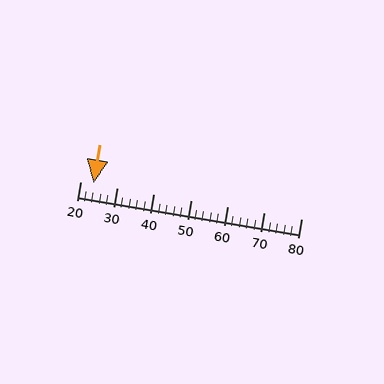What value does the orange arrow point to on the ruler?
The orange arrow points to approximately 24.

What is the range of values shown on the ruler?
The ruler shows values from 20 to 80.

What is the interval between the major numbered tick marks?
The major tick marks are spaced 10 units apart.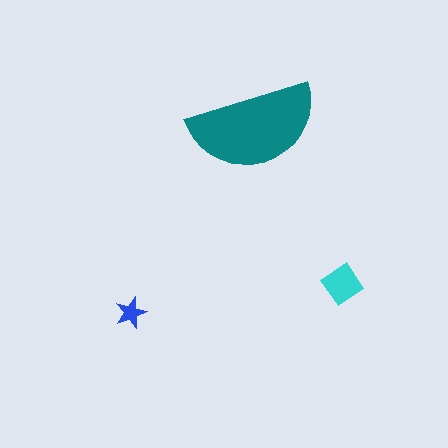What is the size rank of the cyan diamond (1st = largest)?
2nd.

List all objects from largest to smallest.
The teal semicircle, the cyan diamond, the blue star.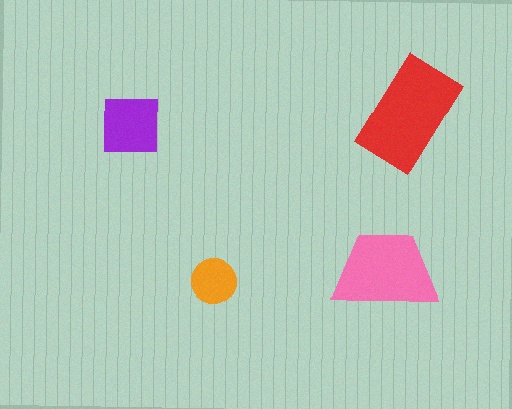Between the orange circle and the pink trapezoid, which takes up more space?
The pink trapezoid.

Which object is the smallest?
The orange circle.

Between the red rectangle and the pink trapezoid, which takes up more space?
The red rectangle.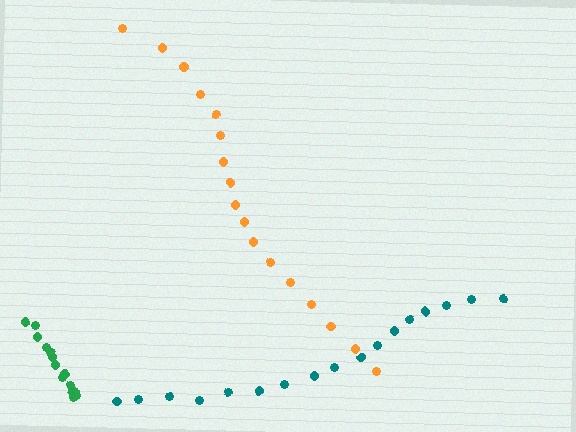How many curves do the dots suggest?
There are 3 distinct paths.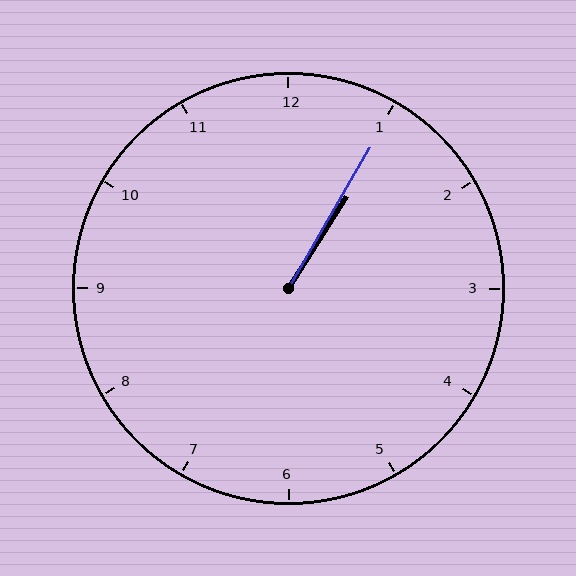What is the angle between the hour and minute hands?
Approximately 2 degrees.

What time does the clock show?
1:05.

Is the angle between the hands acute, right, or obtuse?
It is acute.